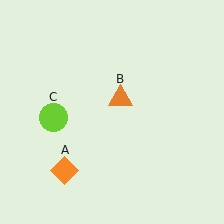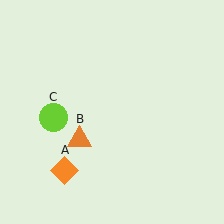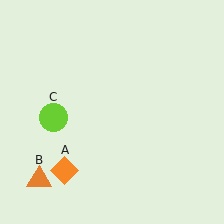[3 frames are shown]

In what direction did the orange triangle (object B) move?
The orange triangle (object B) moved down and to the left.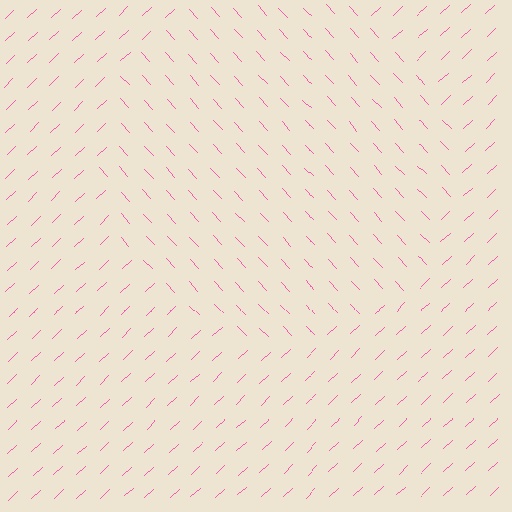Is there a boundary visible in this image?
Yes, there is a texture boundary formed by a change in line orientation.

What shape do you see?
I see a circle.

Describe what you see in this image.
The image is filled with small pink line segments. A circle region in the image has lines oriented differently from the surrounding lines, creating a visible texture boundary.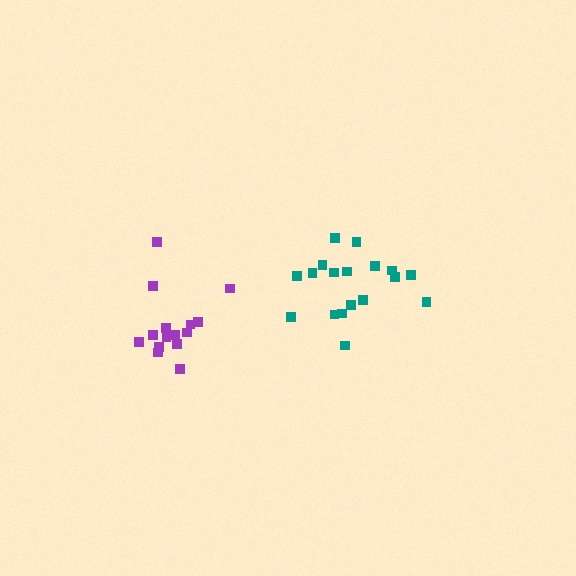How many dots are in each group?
Group 1: 18 dots, Group 2: 15 dots (33 total).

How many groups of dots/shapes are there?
There are 2 groups.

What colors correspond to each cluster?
The clusters are colored: teal, purple.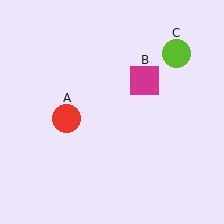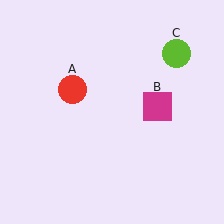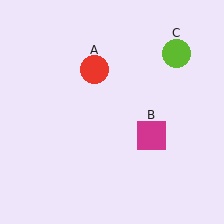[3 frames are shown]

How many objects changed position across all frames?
2 objects changed position: red circle (object A), magenta square (object B).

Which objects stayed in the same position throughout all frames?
Lime circle (object C) remained stationary.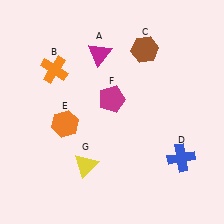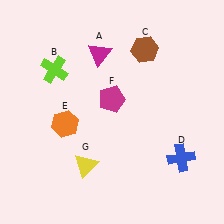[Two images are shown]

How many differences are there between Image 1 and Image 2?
There is 1 difference between the two images.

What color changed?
The cross (B) changed from orange in Image 1 to lime in Image 2.